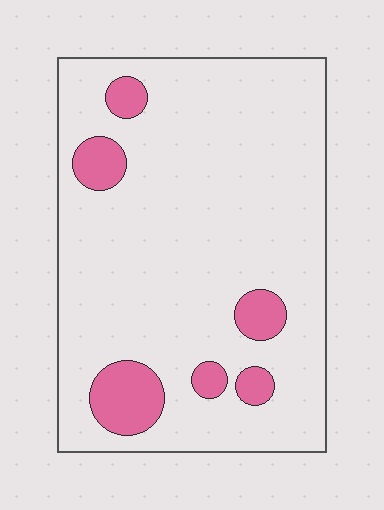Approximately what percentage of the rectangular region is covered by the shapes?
Approximately 10%.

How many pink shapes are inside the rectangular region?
6.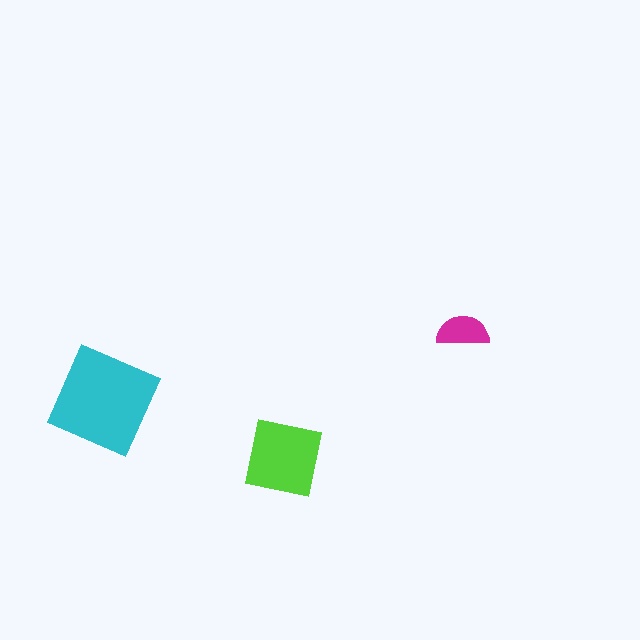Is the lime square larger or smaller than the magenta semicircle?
Larger.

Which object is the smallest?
The magenta semicircle.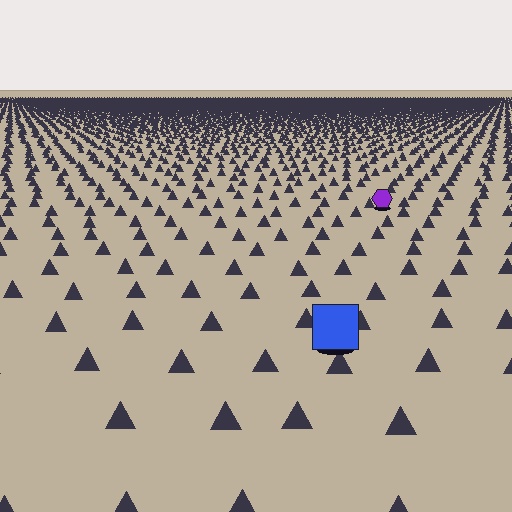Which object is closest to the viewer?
The blue square is closest. The texture marks near it are larger and more spread out.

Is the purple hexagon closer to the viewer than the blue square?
No. The blue square is closer — you can tell from the texture gradient: the ground texture is coarser near it.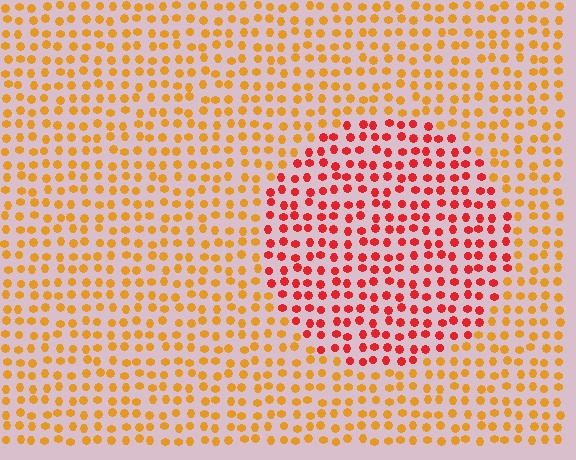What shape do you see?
I see a circle.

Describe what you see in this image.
The image is filled with small orange elements in a uniform arrangement. A circle-shaped region is visible where the elements are tinted to a slightly different hue, forming a subtle color boundary.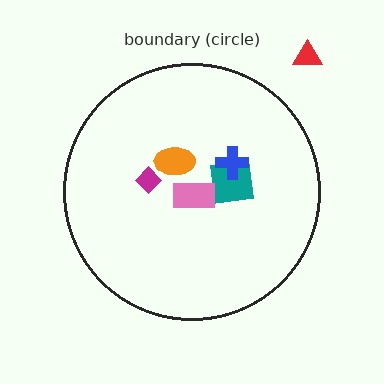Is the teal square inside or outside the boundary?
Inside.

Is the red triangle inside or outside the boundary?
Outside.